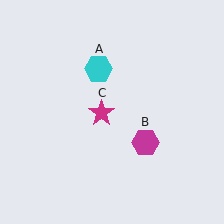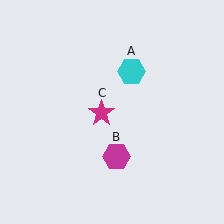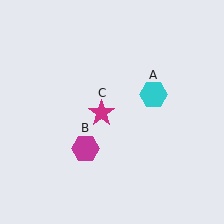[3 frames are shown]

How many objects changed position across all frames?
2 objects changed position: cyan hexagon (object A), magenta hexagon (object B).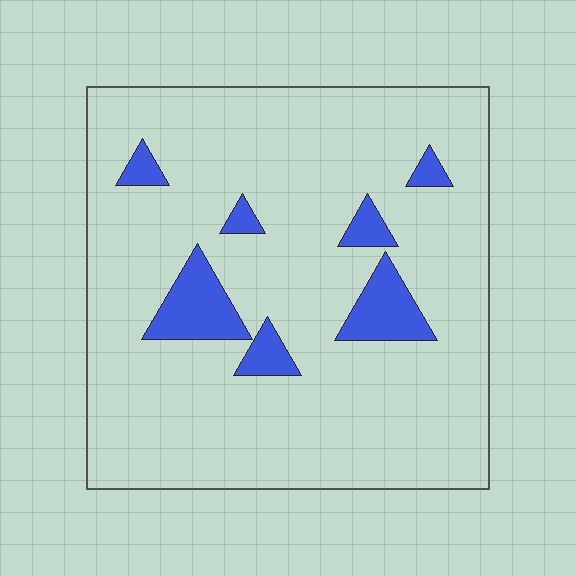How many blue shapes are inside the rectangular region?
7.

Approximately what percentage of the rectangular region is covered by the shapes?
Approximately 10%.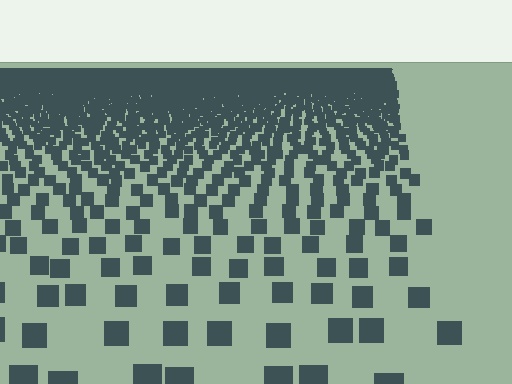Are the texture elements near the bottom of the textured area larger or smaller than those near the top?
Larger. Near the bottom, elements are closer to the viewer and appear at a bigger on-screen size.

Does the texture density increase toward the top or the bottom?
Density increases toward the top.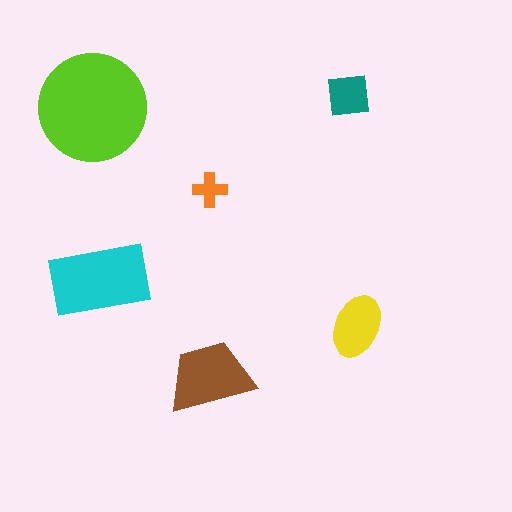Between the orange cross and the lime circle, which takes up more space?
The lime circle.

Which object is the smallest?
The orange cross.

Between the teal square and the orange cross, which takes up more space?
The teal square.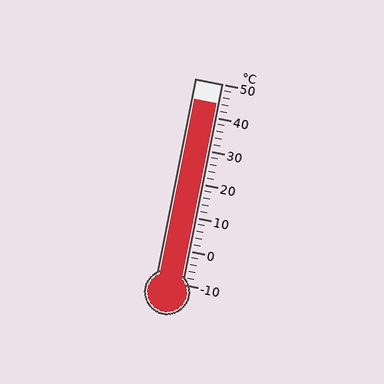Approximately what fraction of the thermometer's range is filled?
The thermometer is filled to approximately 90% of its range.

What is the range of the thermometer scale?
The thermometer scale ranges from -10°C to 50°C.